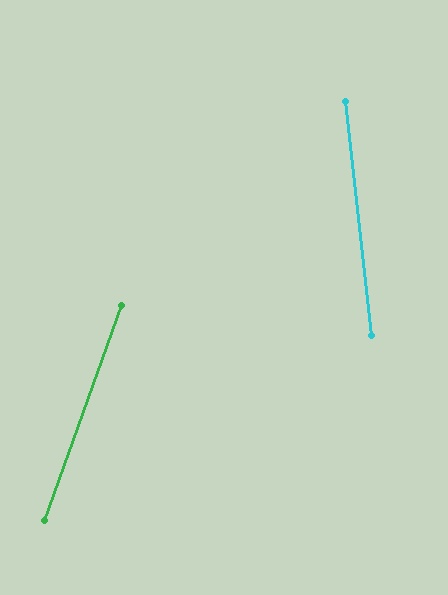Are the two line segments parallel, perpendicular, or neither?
Neither parallel nor perpendicular — they differ by about 26°.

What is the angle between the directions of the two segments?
Approximately 26 degrees.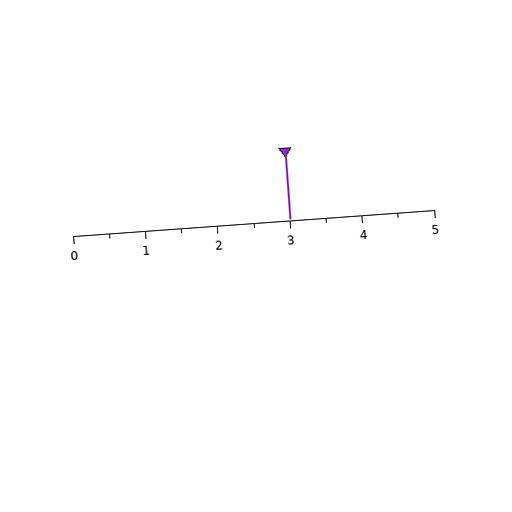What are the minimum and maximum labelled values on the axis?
The axis runs from 0 to 5.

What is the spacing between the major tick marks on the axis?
The major ticks are spaced 1 apart.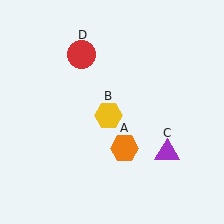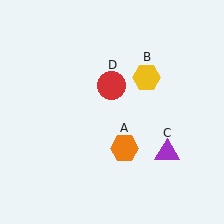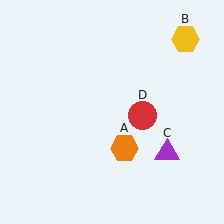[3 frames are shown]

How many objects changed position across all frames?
2 objects changed position: yellow hexagon (object B), red circle (object D).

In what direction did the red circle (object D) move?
The red circle (object D) moved down and to the right.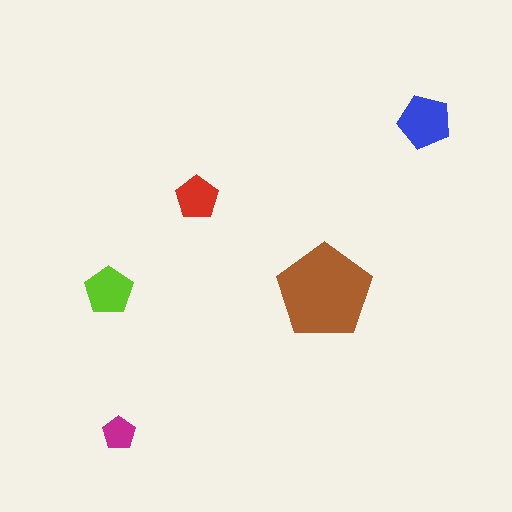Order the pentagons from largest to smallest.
the brown one, the blue one, the lime one, the red one, the magenta one.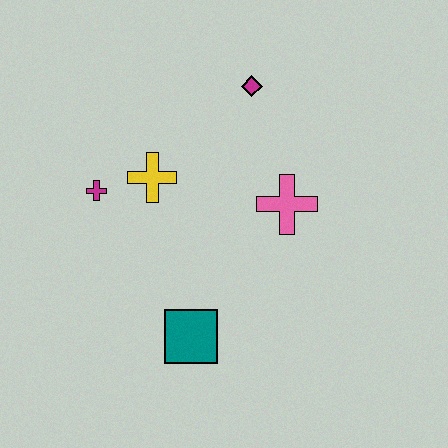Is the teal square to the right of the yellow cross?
Yes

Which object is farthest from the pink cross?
The magenta cross is farthest from the pink cross.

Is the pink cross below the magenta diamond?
Yes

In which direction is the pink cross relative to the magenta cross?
The pink cross is to the right of the magenta cross.